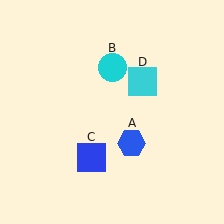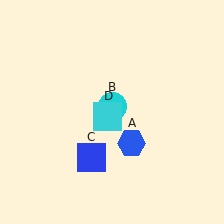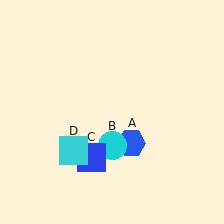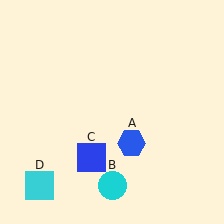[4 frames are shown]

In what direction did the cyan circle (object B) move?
The cyan circle (object B) moved down.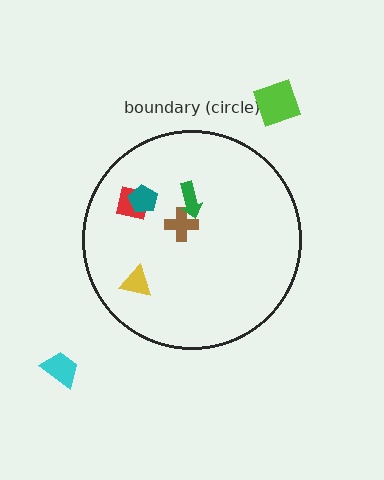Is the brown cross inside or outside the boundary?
Inside.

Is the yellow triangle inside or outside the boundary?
Inside.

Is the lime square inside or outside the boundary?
Outside.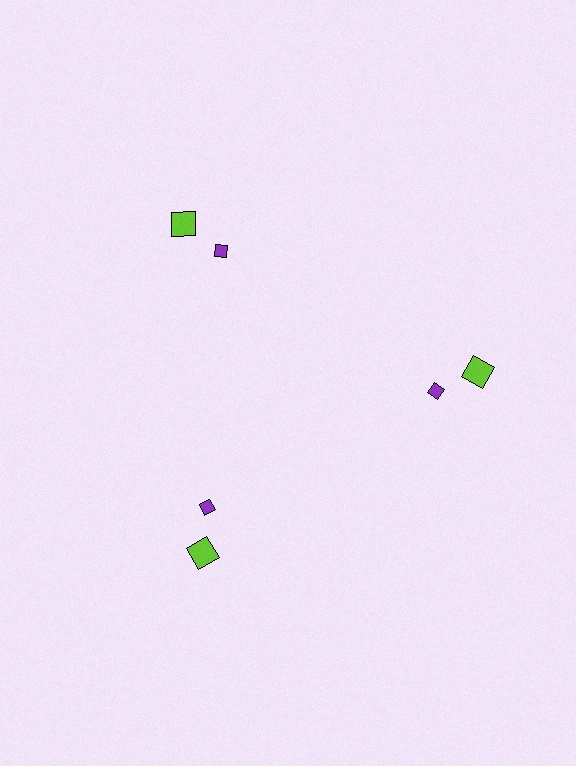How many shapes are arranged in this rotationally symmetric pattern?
There are 6 shapes, arranged in 3 groups of 2.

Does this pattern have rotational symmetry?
Yes, this pattern has 3-fold rotational symmetry. It looks the same after rotating 120 degrees around the center.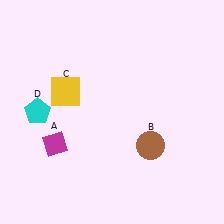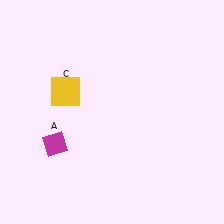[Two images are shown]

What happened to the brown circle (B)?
The brown circle (B) was removed in Image 2. It was in the bottom-right area of Image 1.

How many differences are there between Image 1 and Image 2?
There are 2 differences between the two images.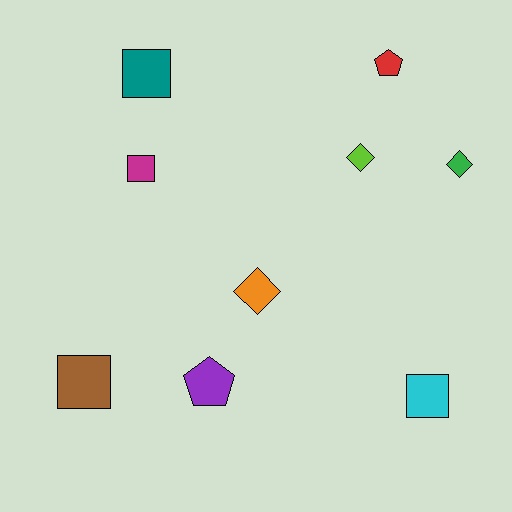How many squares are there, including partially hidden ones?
There are 4 squares.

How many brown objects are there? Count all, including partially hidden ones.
There is 1 brown object.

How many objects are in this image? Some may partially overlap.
There are 9 objects.